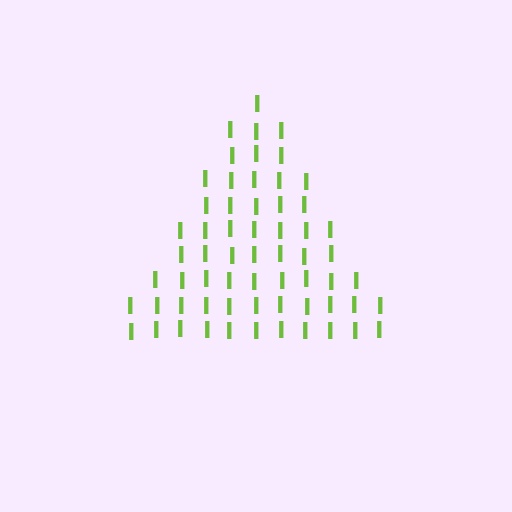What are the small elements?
The small elements are letter I's.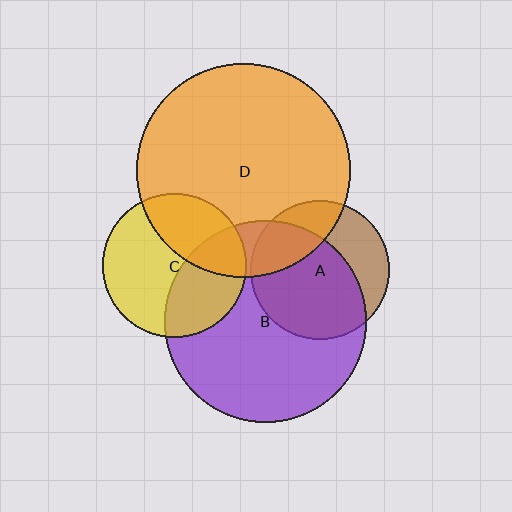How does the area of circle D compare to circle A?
Approximately 2.4 times.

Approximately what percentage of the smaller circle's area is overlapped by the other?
Approximately 35%.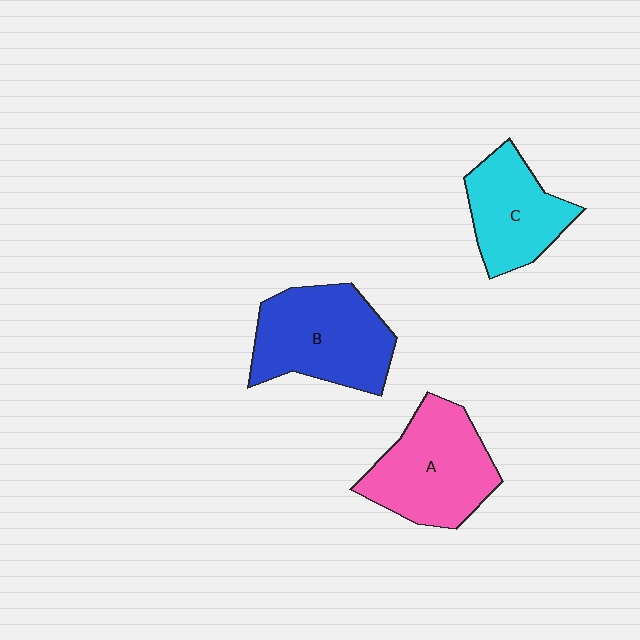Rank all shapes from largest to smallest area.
From largest to smallest: B (blue), A (pink), C (cyan).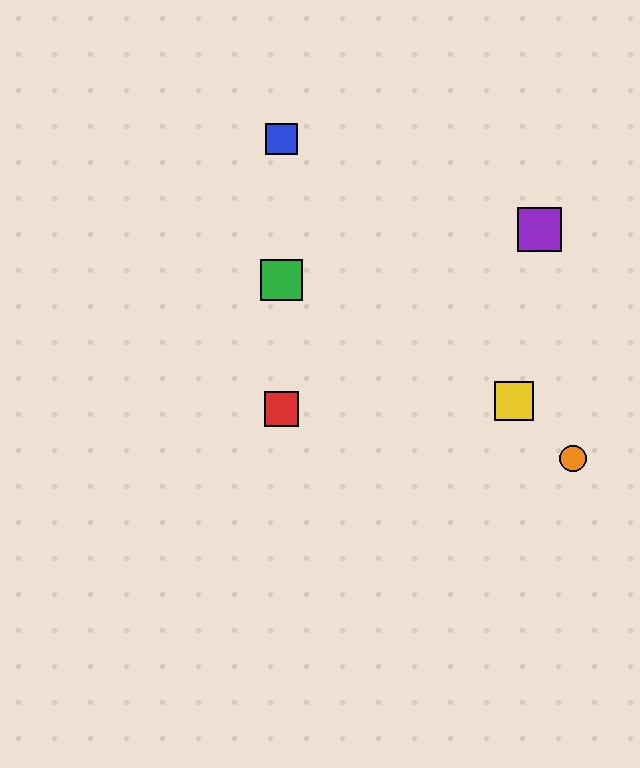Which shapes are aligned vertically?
The red square, the blue square, the green square are aligned vertically.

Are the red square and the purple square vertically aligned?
No, the red square is at x≈282 and the purple square is at x≈539.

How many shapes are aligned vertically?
3 shapes (the red square, the blue square, the green square) are aligned vertically.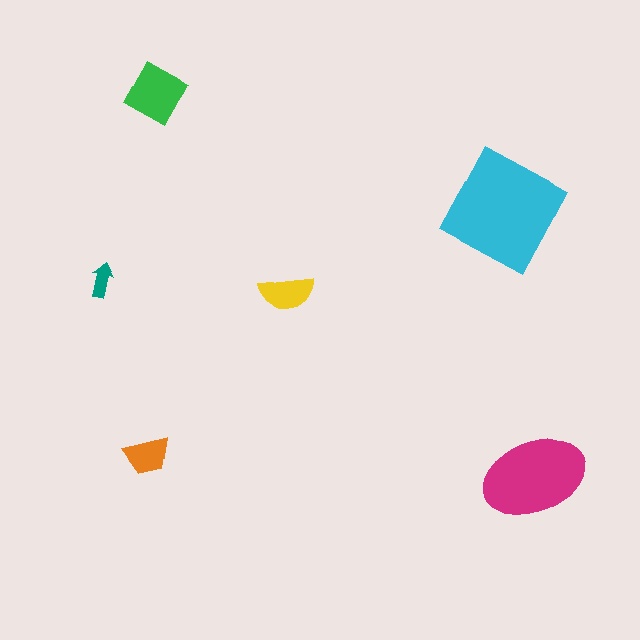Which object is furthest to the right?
The magenta ellipse is rightmost.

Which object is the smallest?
The teal arrow.